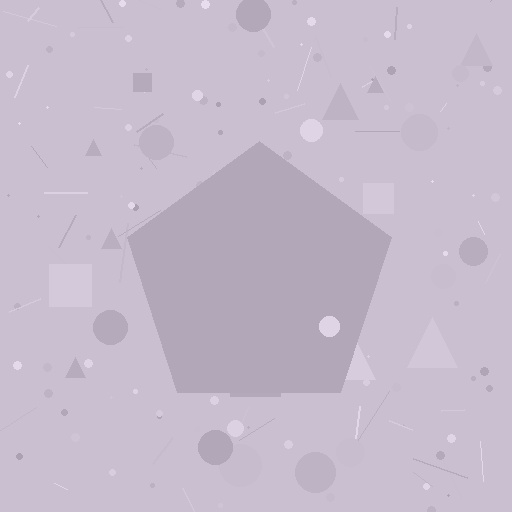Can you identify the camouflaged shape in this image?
The camouflaged shape is a pentagon.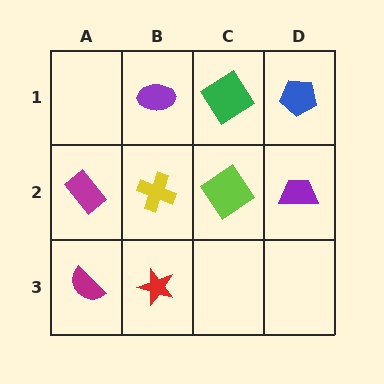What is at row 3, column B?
A red star.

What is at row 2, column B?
A yellow cross.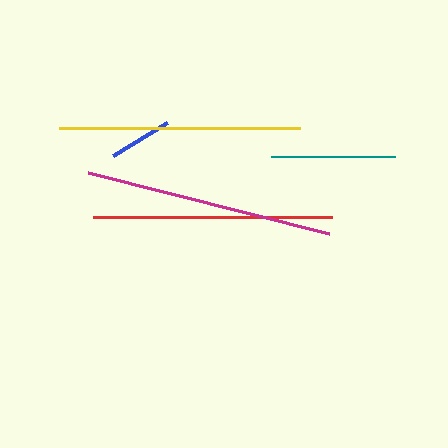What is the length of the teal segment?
The teal segment is approximately 124 pixels long.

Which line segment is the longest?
The magenta line is the longest at approximately 248 pixels.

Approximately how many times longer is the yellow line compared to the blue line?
The yellow line is approximately 3.8 times the length of the blue line.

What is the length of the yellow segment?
The yellow segment is approximately 241 pixels long.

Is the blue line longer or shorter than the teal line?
The teal line is longer than the blue line.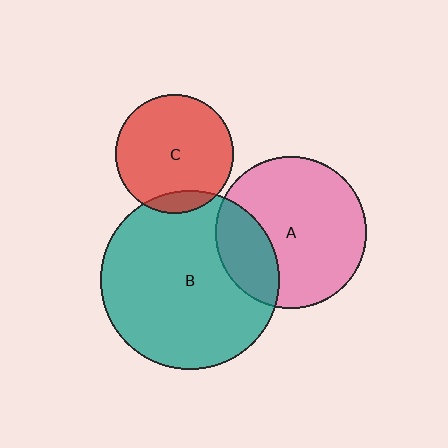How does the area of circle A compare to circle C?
Approximately 1.6 times.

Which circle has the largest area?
Circle B (teal).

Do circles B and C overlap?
Yes.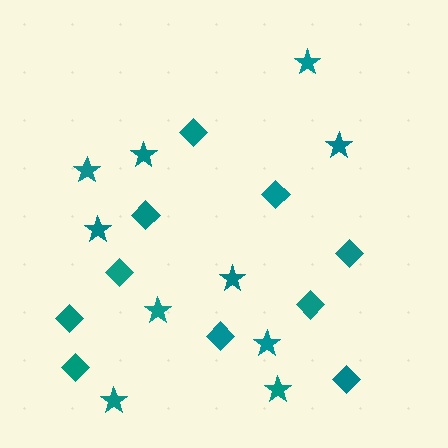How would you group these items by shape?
There are 2 groups: one group of stars (10) and one group of diamonds (10).